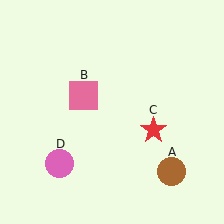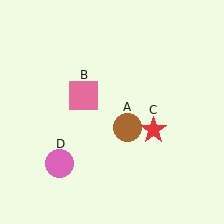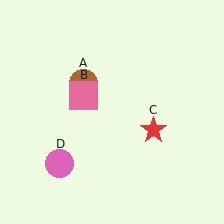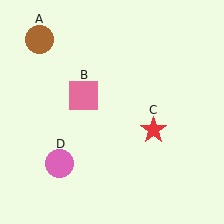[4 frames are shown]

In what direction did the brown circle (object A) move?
The brown circle (object A) moved up and to the left.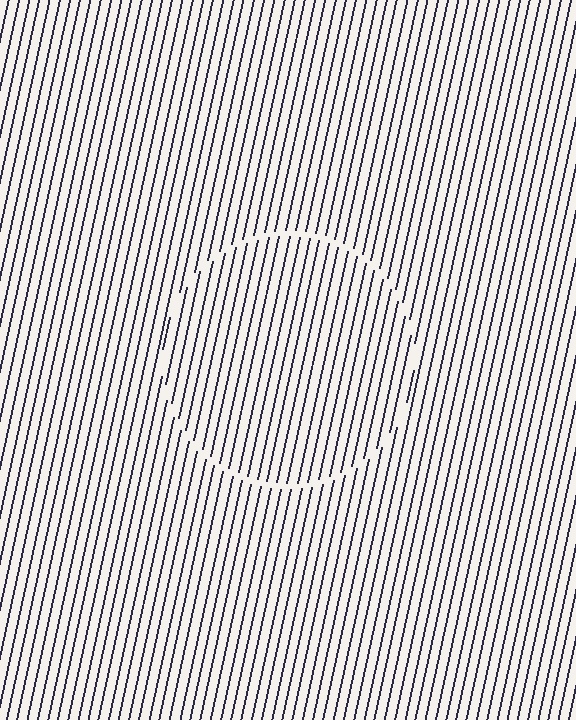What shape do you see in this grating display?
An illusory circle. The interior of the shape contains the same grating, shifted by half a period — the contour is defined by the phase discontinuity where line-ends from the inner and outer gratings abut.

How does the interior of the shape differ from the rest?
The interior of the shape contains the same grating, shifted by half a period — the contour is defined by the phase discontinuity where line-ends from the inner and outer gratings abut.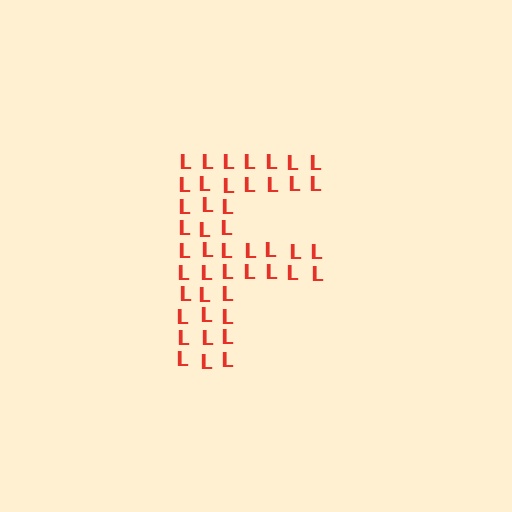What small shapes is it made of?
It is made of small letter L's.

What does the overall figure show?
The overall figure shows the letter F.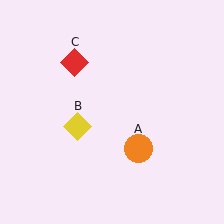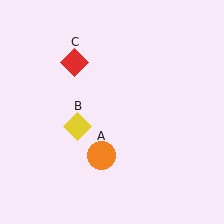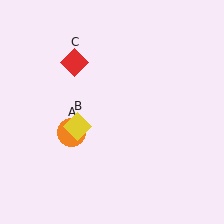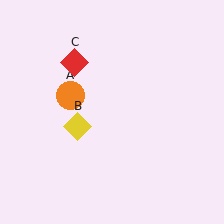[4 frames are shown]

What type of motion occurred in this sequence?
The orange circle (object A) rotated clockwise around the center of the scene.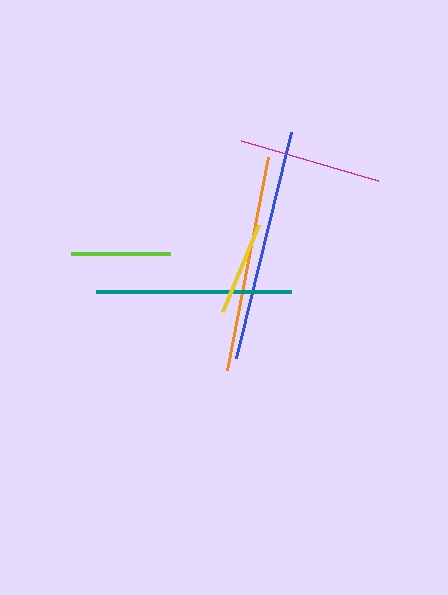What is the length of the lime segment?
The lime segment is approximately 98 pixels long.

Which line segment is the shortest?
The yellow line is the shortest at approximately 94 pixels.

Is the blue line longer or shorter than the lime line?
The blue line is longer than the lime line.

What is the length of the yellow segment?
The yellow segment is approximately 94 pixels long.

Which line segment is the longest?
The blue line is the longest at approximately 232 pixels.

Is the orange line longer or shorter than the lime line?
The orange line is longer than the lime line.